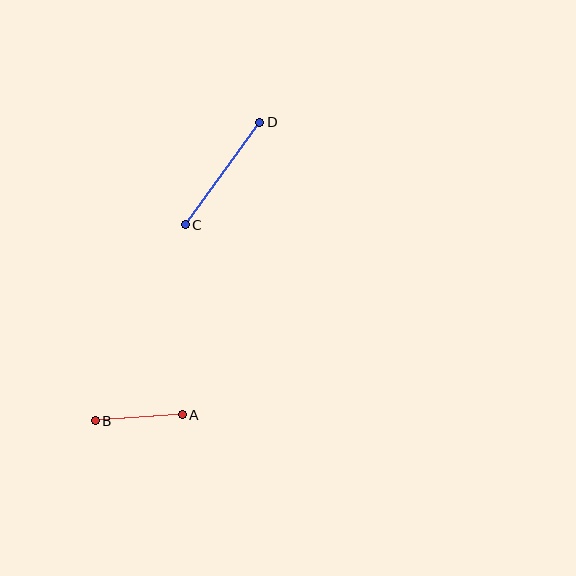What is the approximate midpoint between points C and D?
The midpoint is at approximately (223, 174) pixels.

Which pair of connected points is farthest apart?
Points C and D are farthest apart.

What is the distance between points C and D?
The distance is approximately 126 pixels.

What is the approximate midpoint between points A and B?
The midpoint is at approximately (139, 418) pixels.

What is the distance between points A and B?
The distance is approximately 87 pixels.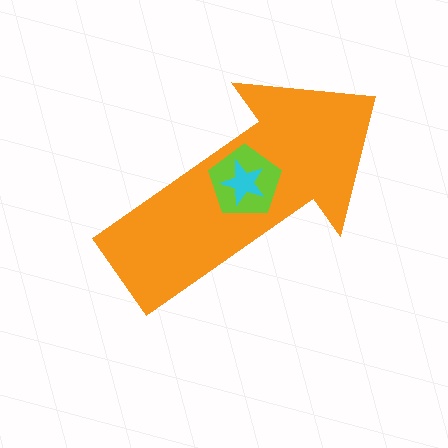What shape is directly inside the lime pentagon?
The cyan star.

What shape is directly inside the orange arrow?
The lime pentagon.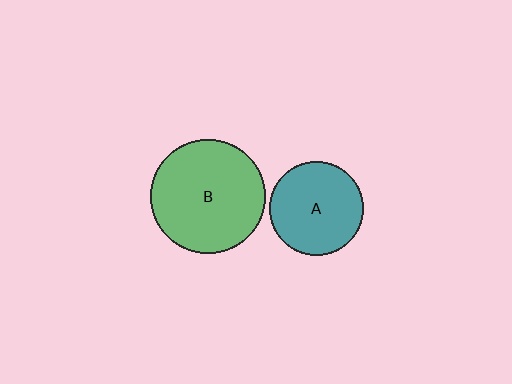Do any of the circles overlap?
No, none of the circles overlap.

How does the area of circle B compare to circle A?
Approximately 1.5 times.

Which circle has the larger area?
Circle B (green).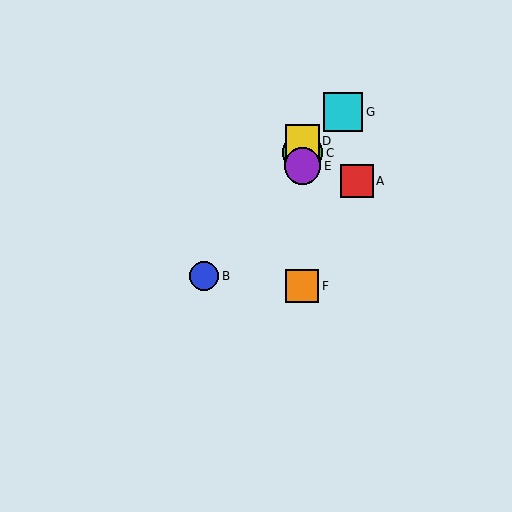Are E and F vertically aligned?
Yes, both are at x≈302.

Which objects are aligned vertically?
Objects C, D, E, F are aligned vertically.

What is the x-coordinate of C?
Object C is at x≈302.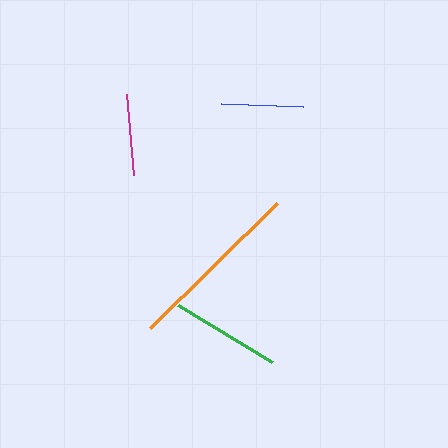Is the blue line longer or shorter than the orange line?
The orange line is longer than the blue line.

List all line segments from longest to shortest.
From longest to shortest: orange, green, blue, magenta.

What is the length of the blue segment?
The blue segment is approximately 82 pixels long.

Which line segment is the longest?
The orange line is the longest at approximately 179 pixels.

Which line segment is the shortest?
The magenta line is the shortest at approximately 81 pixels.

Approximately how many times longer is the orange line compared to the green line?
The orange line is approximately 1.6 times the length of the green line.